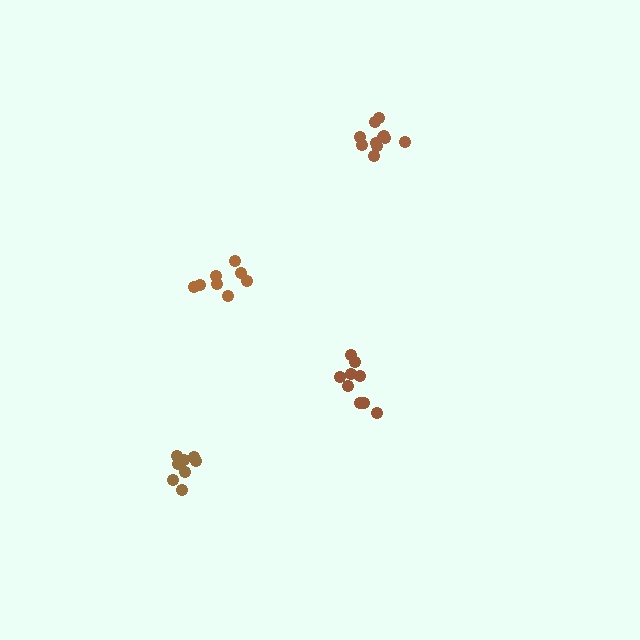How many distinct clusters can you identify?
There are 4 distinct clusters.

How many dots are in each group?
Group 1: 11 dots, Group 2: 9 dots, Group 3: 8 dots, Group 4: 8 dots (36 total).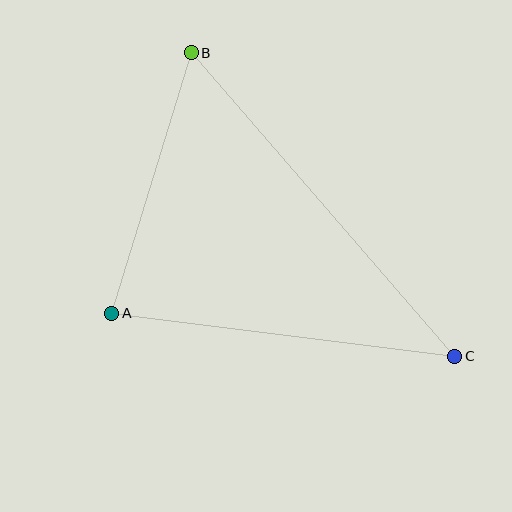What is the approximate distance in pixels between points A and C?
The distance between A and C is approximately 345 pixels.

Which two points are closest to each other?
Points A and B are closest to each other.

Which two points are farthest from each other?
Points B and C are farthest from each other.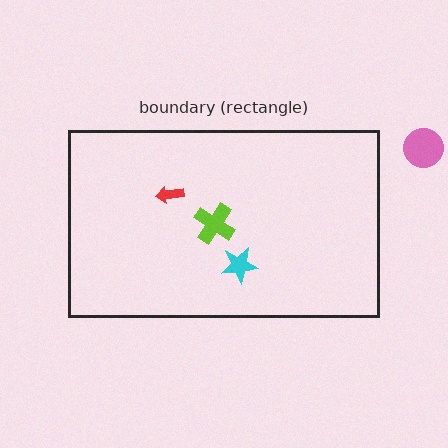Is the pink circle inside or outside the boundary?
Outside.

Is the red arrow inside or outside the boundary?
Inside.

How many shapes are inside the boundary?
3 inside, 1 outside.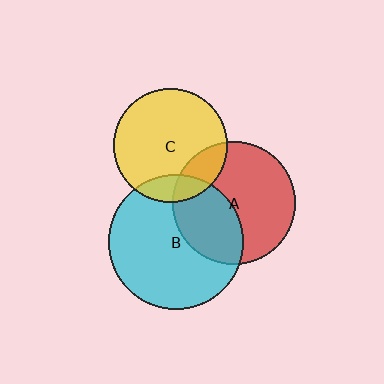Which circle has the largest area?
Circle B (cyan).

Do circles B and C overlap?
Yes.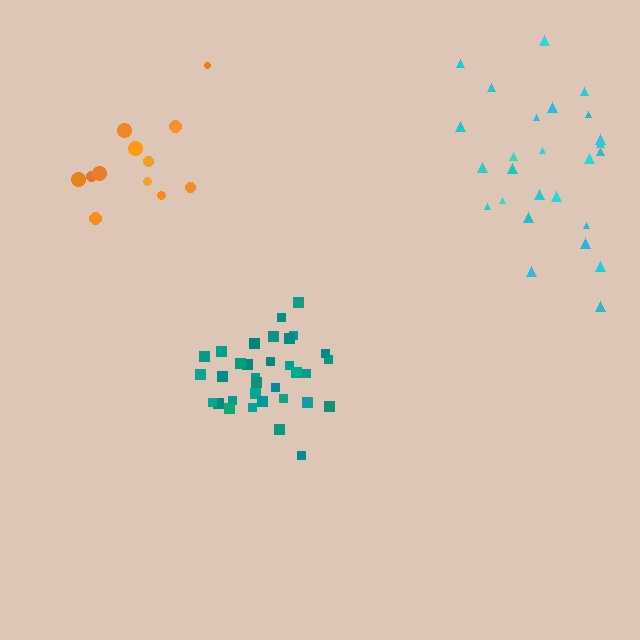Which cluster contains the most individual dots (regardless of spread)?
Teal (33).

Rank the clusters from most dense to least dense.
teal, cyan, orange.